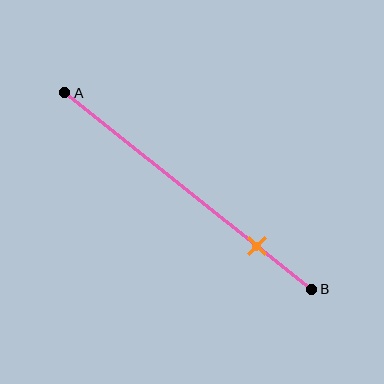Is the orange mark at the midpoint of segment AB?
No, the mark is at about 80% from A, not at the 50% midpoint.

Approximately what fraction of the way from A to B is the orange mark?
The orange mark is approximately 80% of the way from A to B.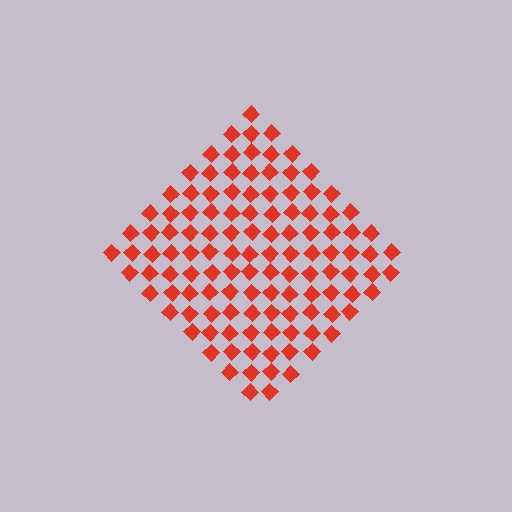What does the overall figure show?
The overall figure shows a diamond.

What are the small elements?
The small elements are diamonds.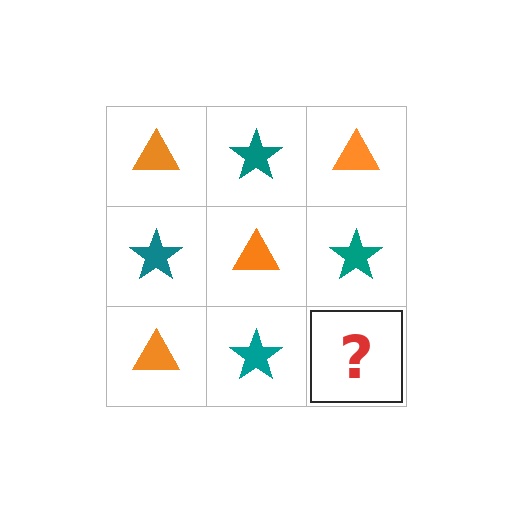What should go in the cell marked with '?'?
The missing cell should contain an orange triangle.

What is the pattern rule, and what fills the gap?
The rule is that it alternates orange triangle and teal star in a checkerboard pattern. The gap should be filled with an orange triangle.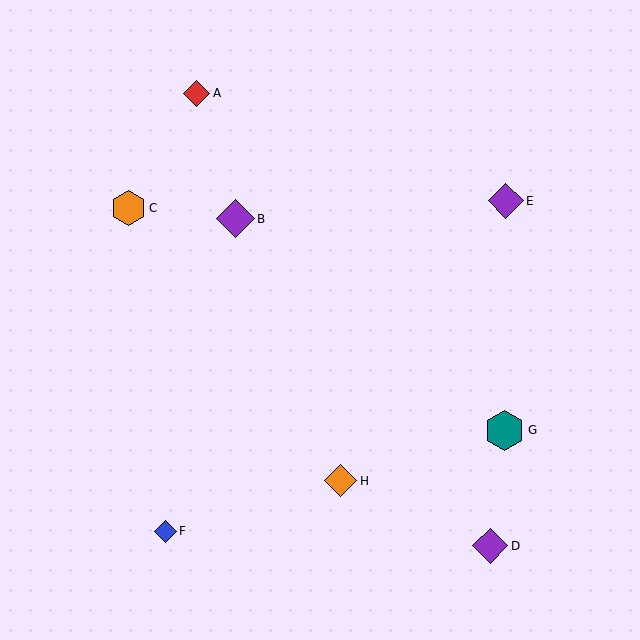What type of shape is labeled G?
Shape G is a teal hexagon.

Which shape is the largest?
The teal hexagon (labeled G) is the largest.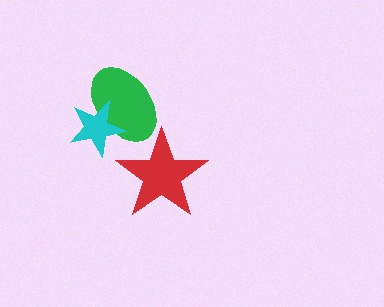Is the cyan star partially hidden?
No, no other shape covers it.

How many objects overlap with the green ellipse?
2 objects overlap with the green ellipse.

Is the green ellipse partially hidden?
Yes, it is partially covered by another shape.